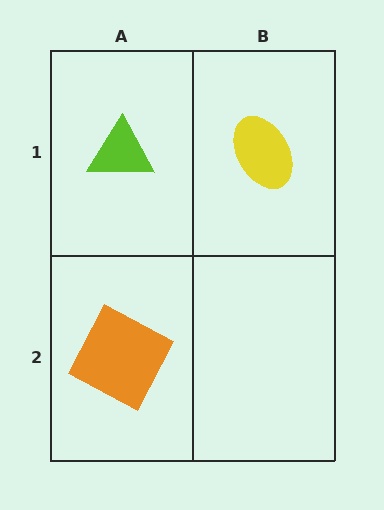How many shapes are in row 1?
2 shapes.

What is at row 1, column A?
A lime triangle.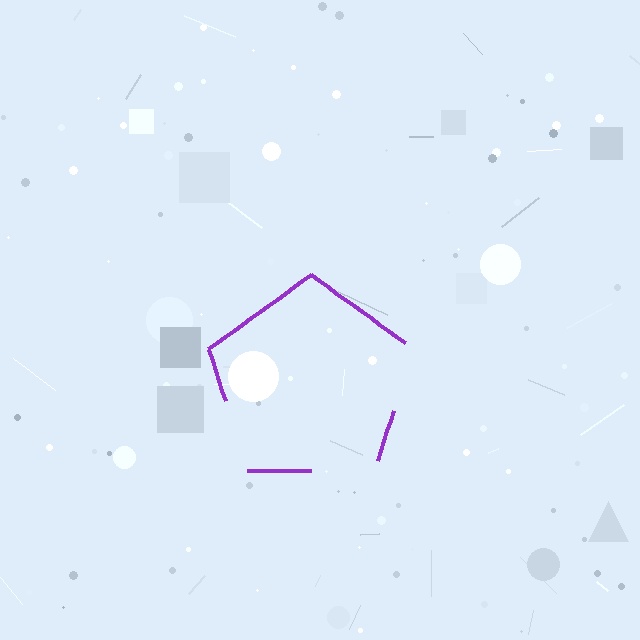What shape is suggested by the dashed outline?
The dashed outline suggests a pentagon.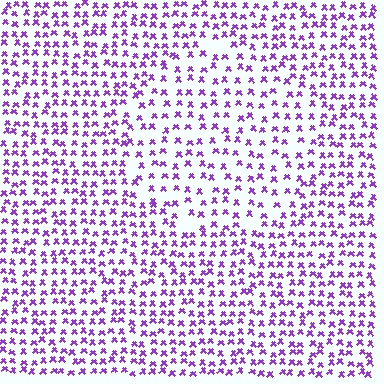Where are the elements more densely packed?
The elements are more densely packed outside the circle boundary.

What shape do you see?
I see a circle.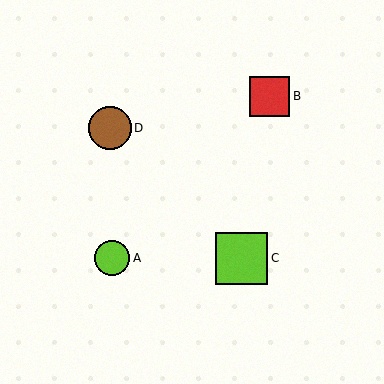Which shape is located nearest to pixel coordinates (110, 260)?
The lime circle (labeled A) at (112, 258) is nearest to that location.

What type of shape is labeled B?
Shape B is a red square.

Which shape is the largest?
The lime square (labeled C) is the largest.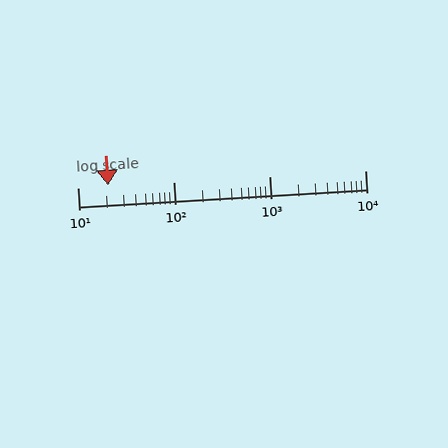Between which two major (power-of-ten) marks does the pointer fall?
The pointer is between 10 and 100.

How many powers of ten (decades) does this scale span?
The scale spans 3 decades, from 10 to 10000.